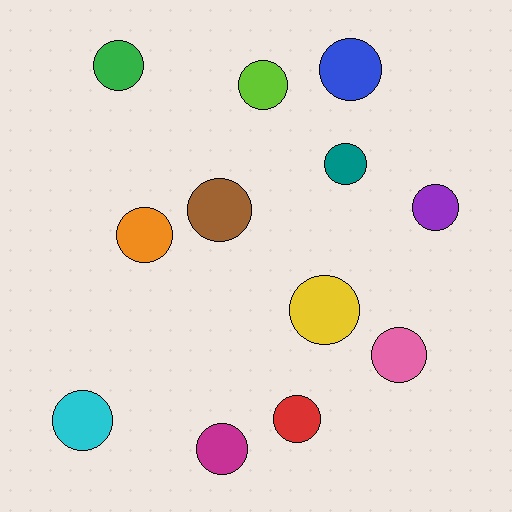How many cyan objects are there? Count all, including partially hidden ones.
There is 1 cyan object.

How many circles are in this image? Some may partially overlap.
There are 12 circles.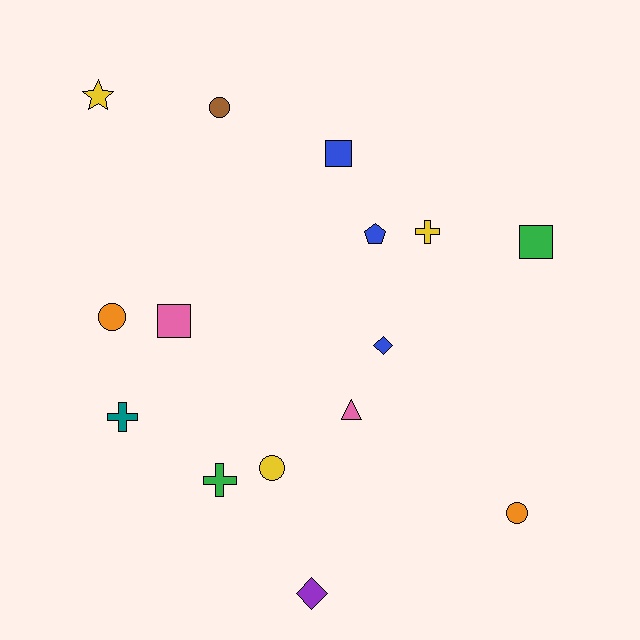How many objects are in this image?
There are 15 objects.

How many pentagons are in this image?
There is 1 pentagon.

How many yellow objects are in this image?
There are 3 yellow objects.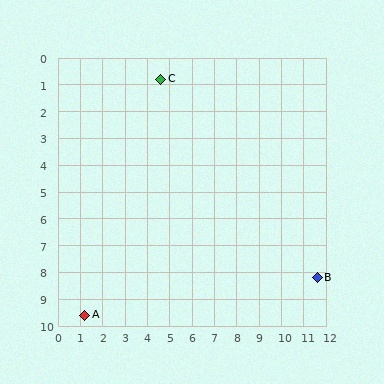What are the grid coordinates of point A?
Point A is at approximately (1.2, 9.6).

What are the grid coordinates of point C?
Point C is at approximately (4.6, 0.8).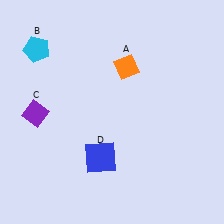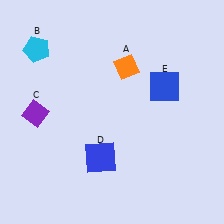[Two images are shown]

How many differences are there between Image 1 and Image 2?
There is 1 difference between the two images.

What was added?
A blue square (E) was added in Image 2.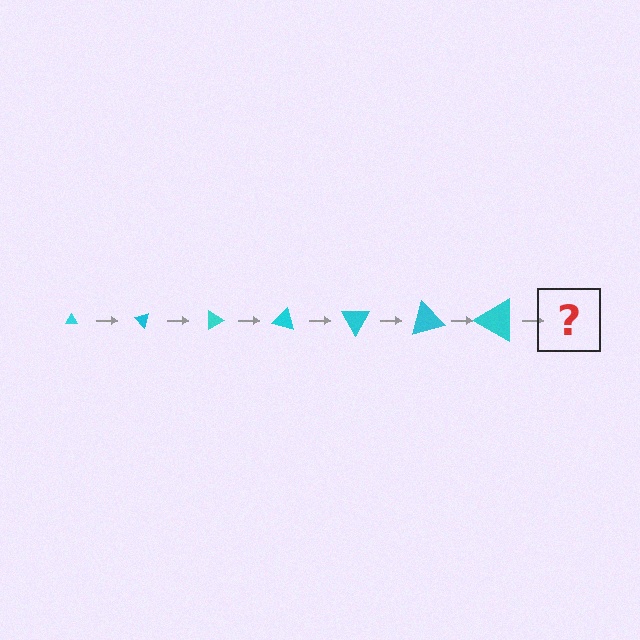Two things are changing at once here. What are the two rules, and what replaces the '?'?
The two rules are that the triangle grows larger each step and it rotates 45 degrees each step. The '?' should be a triangle, larger than the previous one and rotated 315 degrees from the start.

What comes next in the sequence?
The next element should be a triangle, larger than the previous one and rotated 315 degrees from the start.